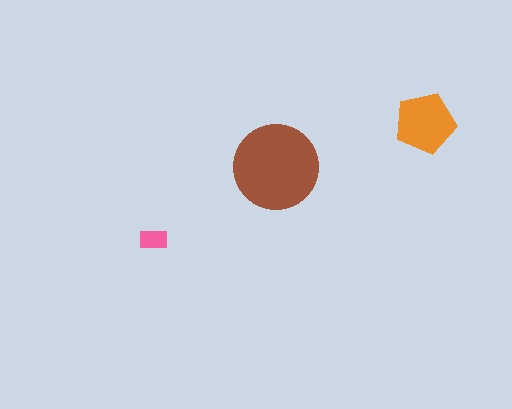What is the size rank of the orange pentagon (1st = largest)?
2nd.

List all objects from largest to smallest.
The brown circle, the orange pentagon, the pink rectangle.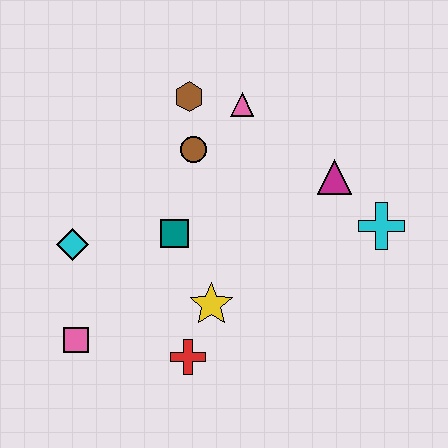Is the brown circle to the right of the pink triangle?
No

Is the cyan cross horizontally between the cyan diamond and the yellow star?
No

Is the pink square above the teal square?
No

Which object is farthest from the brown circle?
The pink square is farthest from the brown circle.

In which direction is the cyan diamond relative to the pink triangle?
The cyan diamond is to the left of the pink triangle.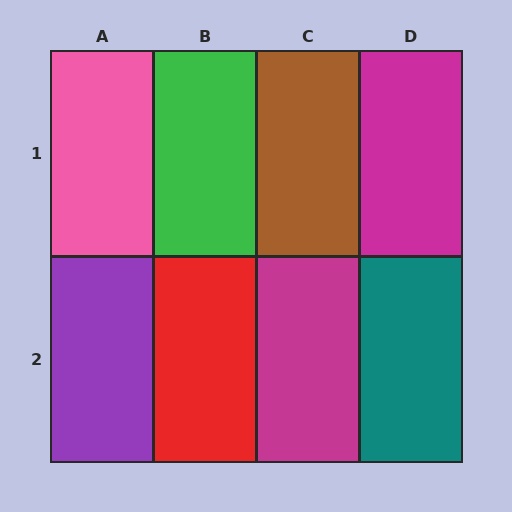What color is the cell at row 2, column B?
Red.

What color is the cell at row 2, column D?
Teal.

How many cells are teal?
1 cell is teal.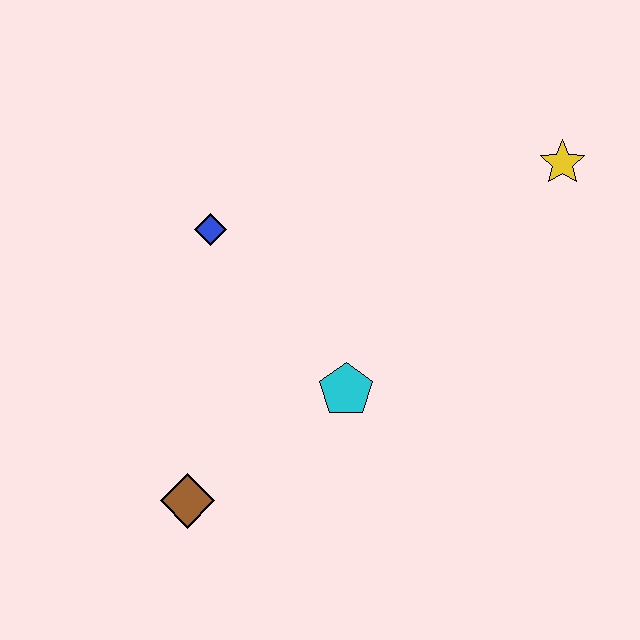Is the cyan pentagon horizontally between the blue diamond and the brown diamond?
No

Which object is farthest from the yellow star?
The brown diamond is farthest from the yellow star.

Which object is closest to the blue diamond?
The cyan pentagon is closest to the blue diamond.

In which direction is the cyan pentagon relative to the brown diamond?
The cyan pentagon is to the right of the brown diamond.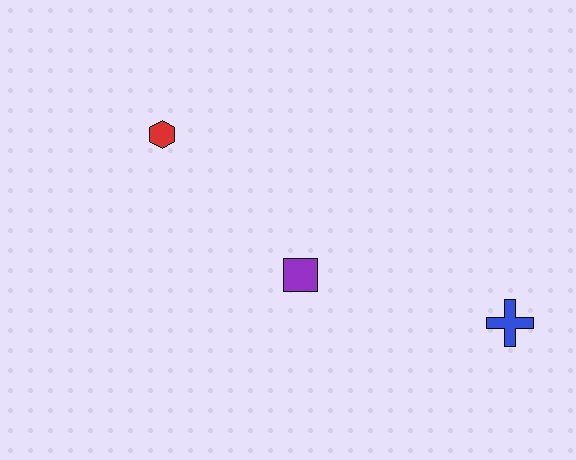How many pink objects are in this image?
There are no pink objects.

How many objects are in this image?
There are 3 objects.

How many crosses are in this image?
There is 1 cross.